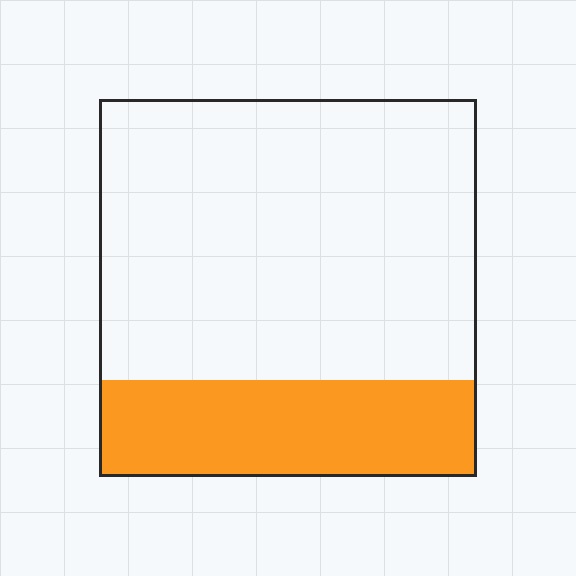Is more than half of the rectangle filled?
No.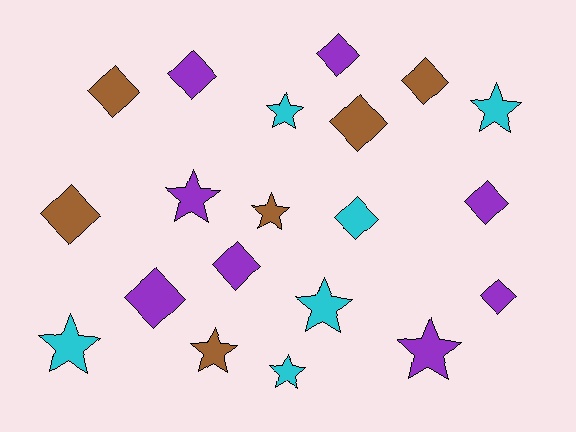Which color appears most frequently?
Purple, with 8 objects.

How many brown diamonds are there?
There are 4 brown diamonds.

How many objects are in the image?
There are 20 objects.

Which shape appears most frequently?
Diamond, with 11 objects.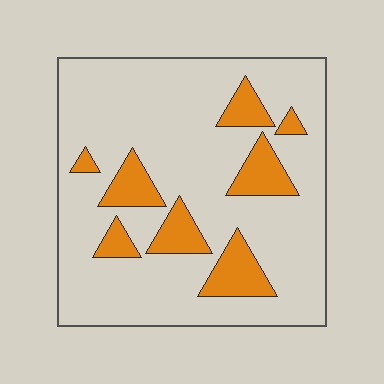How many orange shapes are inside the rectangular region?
8.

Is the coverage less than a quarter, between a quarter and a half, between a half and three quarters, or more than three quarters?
Less than a quarter.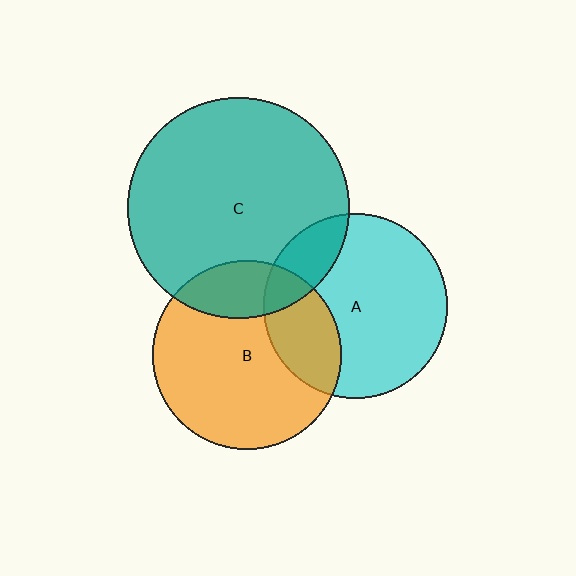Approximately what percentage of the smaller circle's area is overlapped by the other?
Approximately 25%.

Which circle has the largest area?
Circle C (teal).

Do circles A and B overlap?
Yes.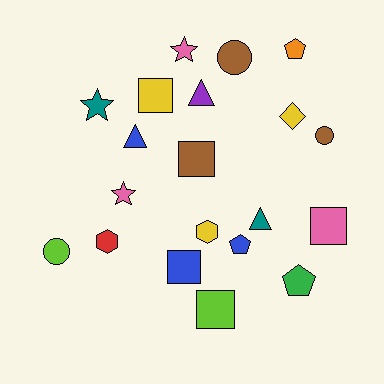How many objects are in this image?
There are 20 objects.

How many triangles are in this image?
There are 3 triangles.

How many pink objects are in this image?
There are 3 pink objects.